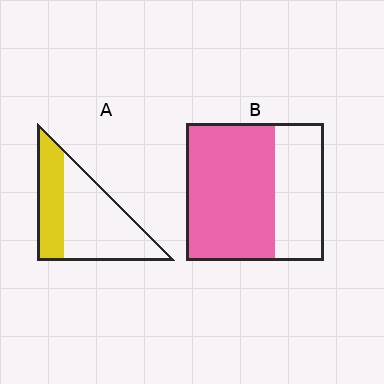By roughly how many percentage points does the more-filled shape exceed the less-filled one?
By roughly 30 percentage points (B over A).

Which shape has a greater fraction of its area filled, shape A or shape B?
Shape B.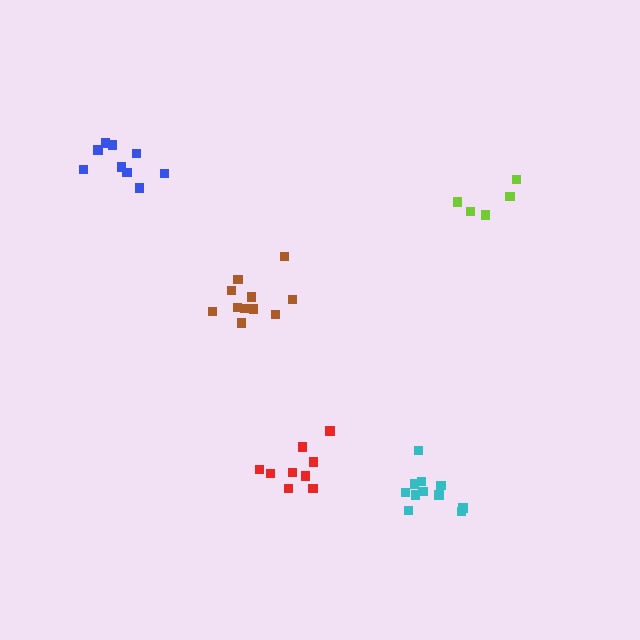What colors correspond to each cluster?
The clusters are colored: red, cyan, blue, brown, lime.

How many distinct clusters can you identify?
There are 5 distinct clusters.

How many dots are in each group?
Group 1: 9 dots, Group 2: 11 dots, Group 3: 9 dots, Group 4: 11 dots, Group 5: 5 dots (45 total).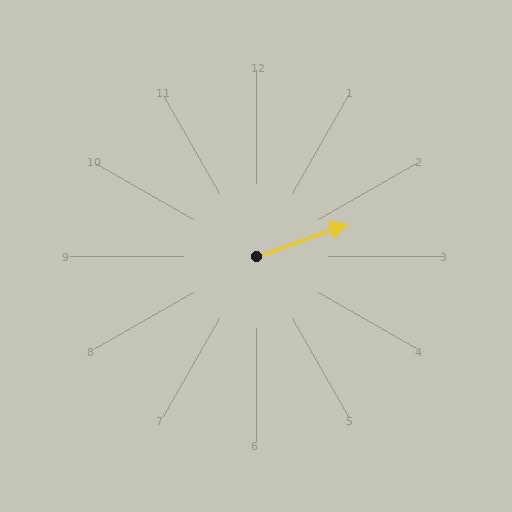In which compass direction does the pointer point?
East.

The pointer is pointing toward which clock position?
Roughly 2 o'clock.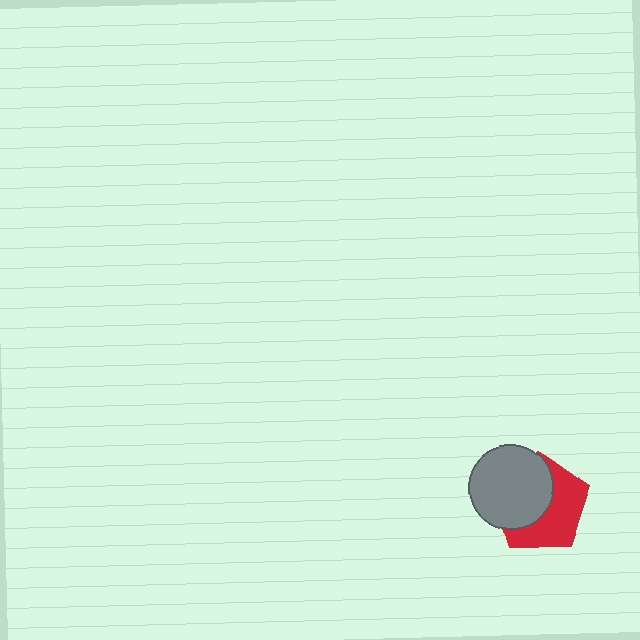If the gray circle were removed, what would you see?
You would see the complete red pentagon.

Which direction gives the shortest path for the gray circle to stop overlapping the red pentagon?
Moving toward the upper-left gives the shortest separation.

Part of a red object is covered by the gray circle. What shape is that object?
It is a pentagon.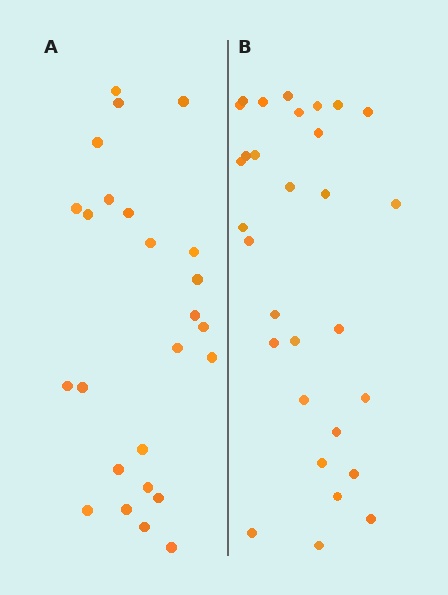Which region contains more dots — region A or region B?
Region B (the right region) has more dots.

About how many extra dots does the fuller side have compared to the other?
Region B has about 5 more dots than region A.